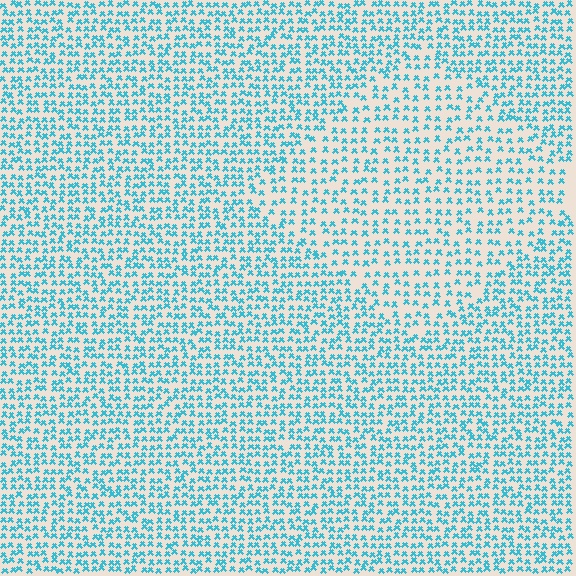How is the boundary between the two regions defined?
The boundary is defined by a change in element density (approximately 1.6x ratio). All elements are the same color, size, and shape.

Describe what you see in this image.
The image contains small cyan elements arranged at two different densities. A diamond-shaped region is visible where the elements are less densely packed than the surrounding area.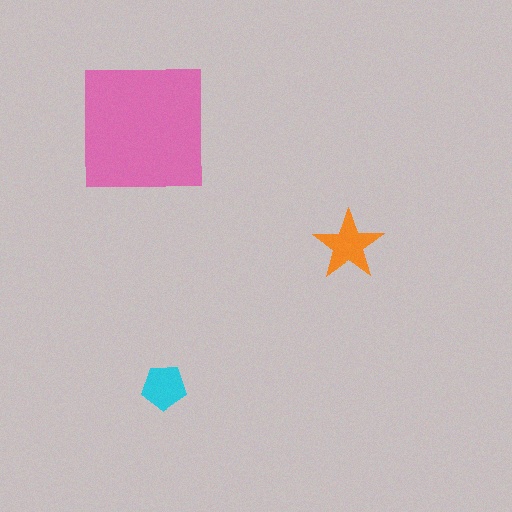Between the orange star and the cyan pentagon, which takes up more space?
The orange star.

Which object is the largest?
The pink square.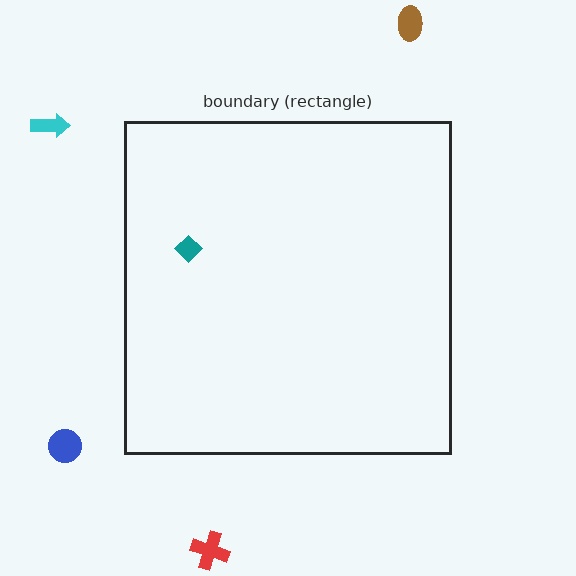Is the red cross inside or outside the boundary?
Outside.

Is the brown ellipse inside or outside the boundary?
Outside.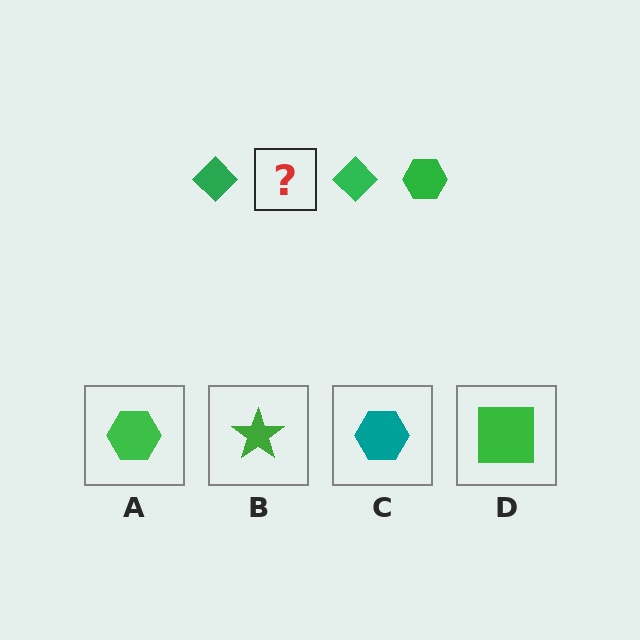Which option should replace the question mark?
Option A.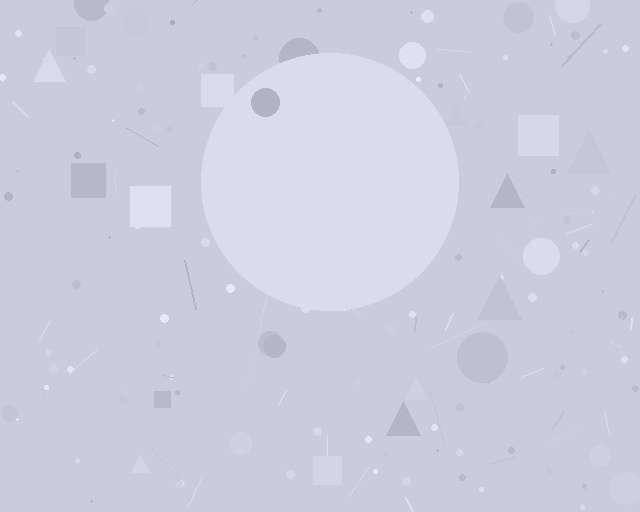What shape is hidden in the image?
A circle is hidden in the image.